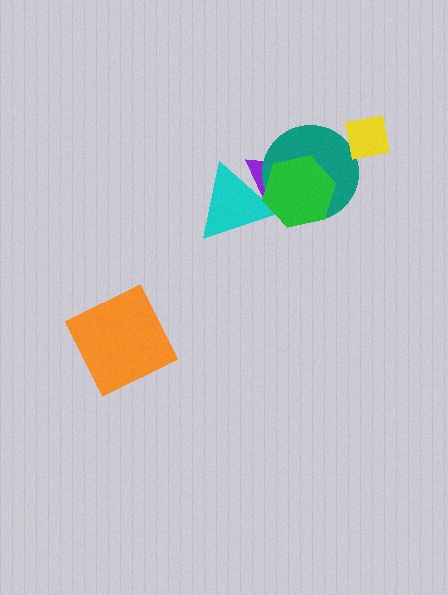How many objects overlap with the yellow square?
0 objects overlap with the yellow square.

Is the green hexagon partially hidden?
No, no other shape covers it.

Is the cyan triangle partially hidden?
Yes, it is partially covered by another shape.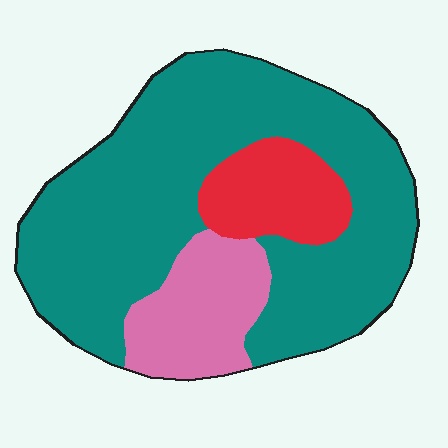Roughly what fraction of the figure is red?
Red takes up less than a quarter of the figure.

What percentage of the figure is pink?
Pink takes up about one sixth (1/6) of the figure.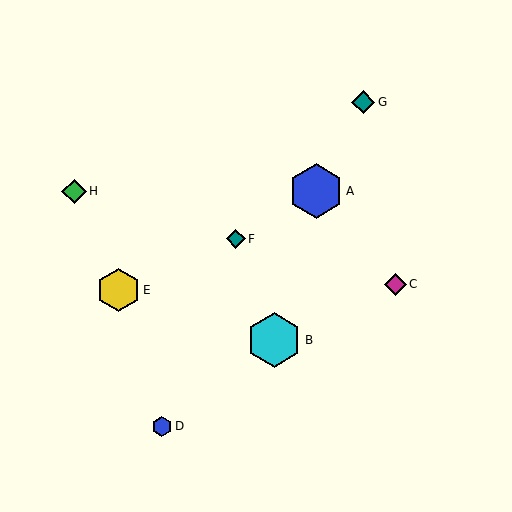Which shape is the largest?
The blue hexagon (labeled A) is the largest.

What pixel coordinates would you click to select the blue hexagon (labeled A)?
Click at (316, 191) to select the blue hexagon A.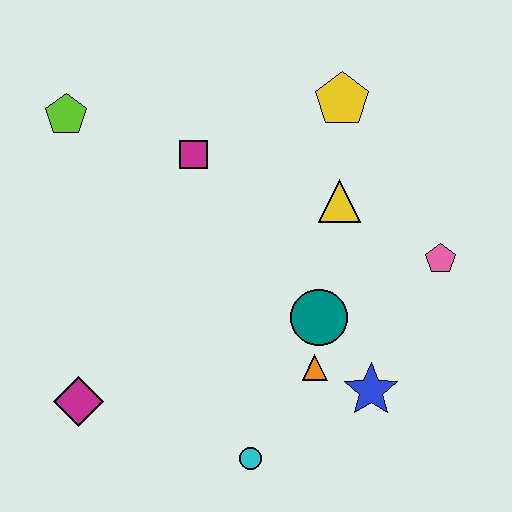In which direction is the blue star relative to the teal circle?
The blue star is below the teal circle.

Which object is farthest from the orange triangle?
The lime pentagon is farthest from the orange triangle.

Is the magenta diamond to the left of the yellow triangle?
Yes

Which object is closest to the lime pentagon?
The magenta square is closest to the lime pentagon.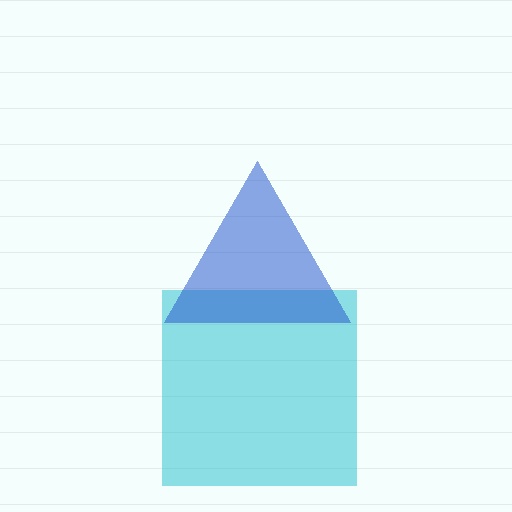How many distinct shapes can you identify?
There are 2 distinct shapes: a cyan square, a blue triangle.